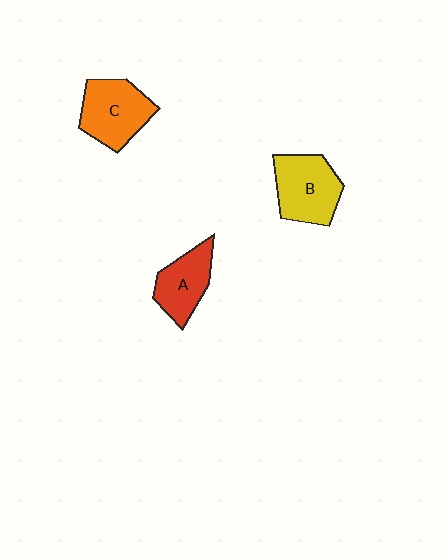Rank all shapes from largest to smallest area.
From largest to smallest: C (orange), B (yellow), A (red).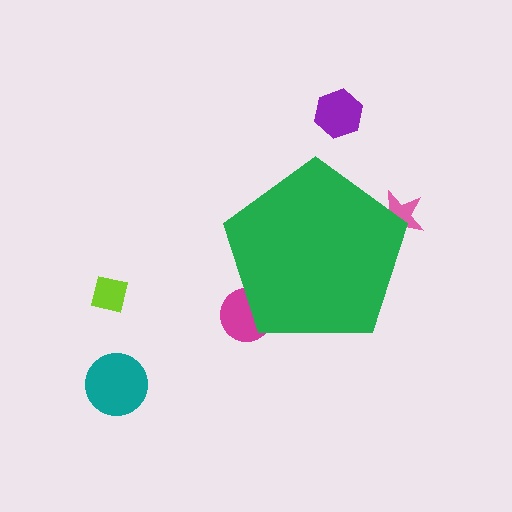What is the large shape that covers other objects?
A green pentagon.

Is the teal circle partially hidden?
No, the teal circle is fully visible.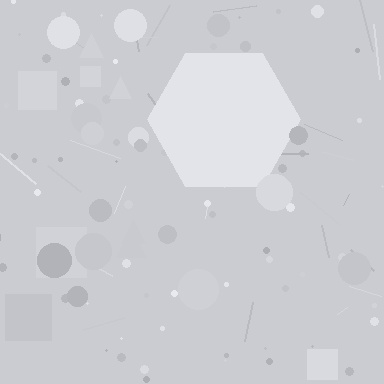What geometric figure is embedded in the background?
A hexagon is embedded in the background.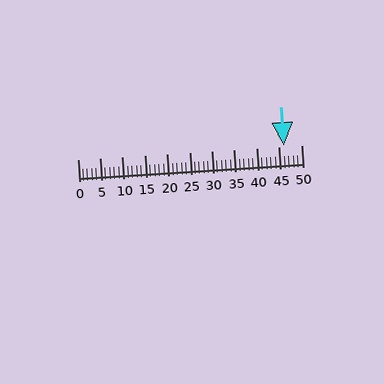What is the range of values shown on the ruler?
The ruler shows values from 0 to 50.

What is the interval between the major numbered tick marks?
The major tick marks are spaced 5 units apart.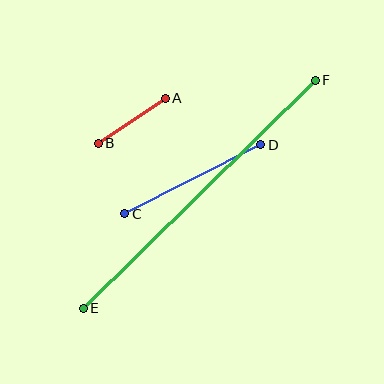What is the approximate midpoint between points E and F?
The midpoint is at approximately (199, 194) pixels.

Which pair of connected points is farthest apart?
Points E and F are farthest apart.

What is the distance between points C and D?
The distance is approximately 152 pixels.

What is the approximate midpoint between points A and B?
The midpoint is at approximately (132, 121) pixels.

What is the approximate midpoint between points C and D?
The midpoint is at approximately (193, 179) pixels.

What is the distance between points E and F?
The distance is approximately 325 pixels.